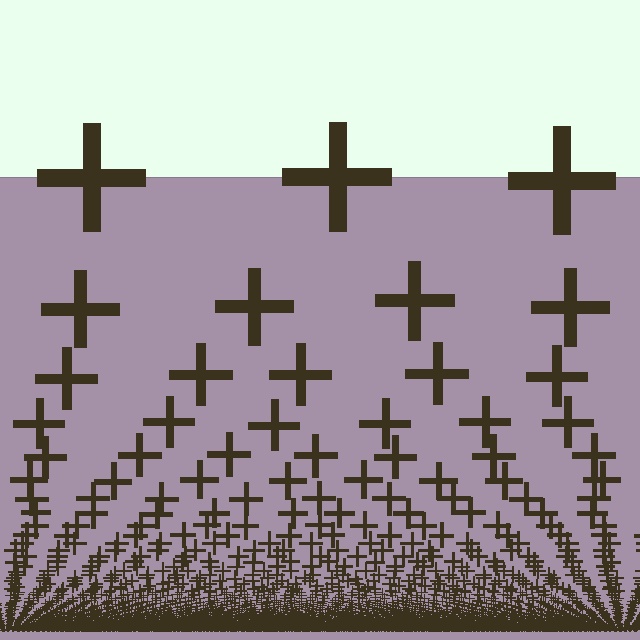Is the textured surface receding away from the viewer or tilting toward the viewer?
The surface appears to tilt toward the viewer. Texture elements get larger and sparser toward the top.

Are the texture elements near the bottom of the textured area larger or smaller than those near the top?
Smaller. The gradient is inverted — elements near the bottom are smaller and denser.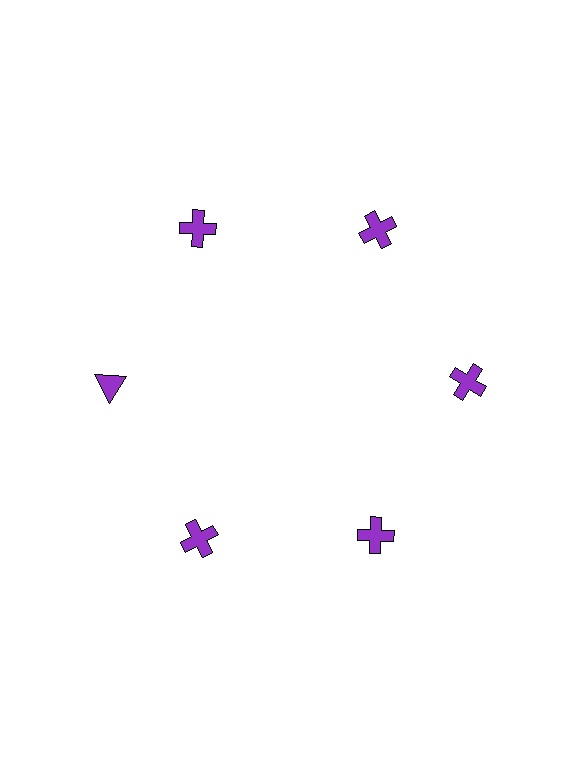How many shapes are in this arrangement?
There are 6 shapes arranged in a ring pattern.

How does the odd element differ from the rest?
It has a different shape: triangle instead of cross.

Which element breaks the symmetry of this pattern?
The purple triangle at roughly the 9 o'clock position breaks the symmetry. All other shapes are purple crosses.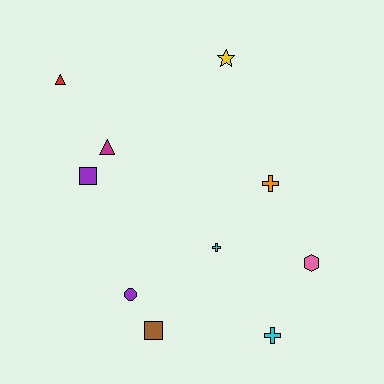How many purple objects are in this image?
There are 2 purple objects.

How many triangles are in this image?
There are 2 triangles.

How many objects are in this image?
There are 10 objects.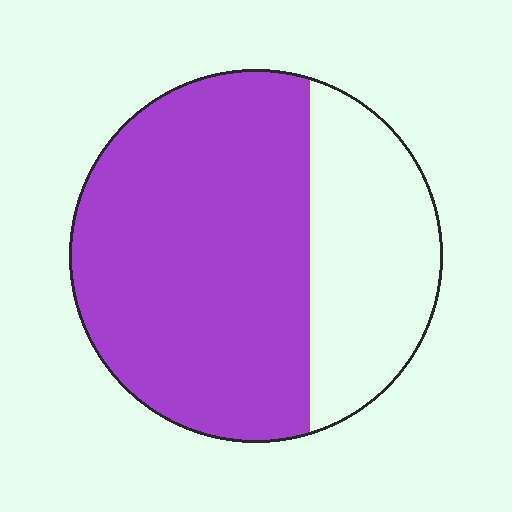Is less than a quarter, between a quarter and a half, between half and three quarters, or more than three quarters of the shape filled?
Between half and three quarters.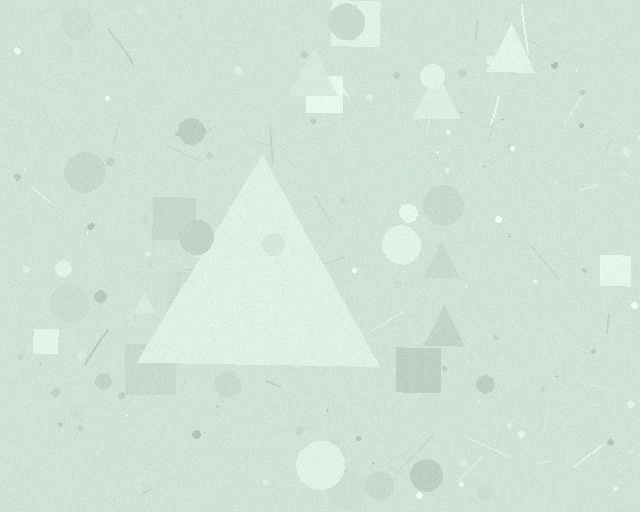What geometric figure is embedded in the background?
A triangle is embedded in the background.